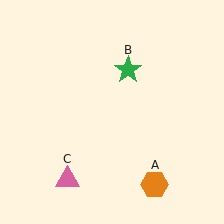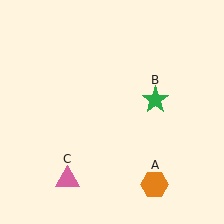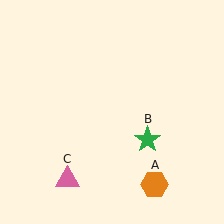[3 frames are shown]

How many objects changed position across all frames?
1 object changed position: green star (object B).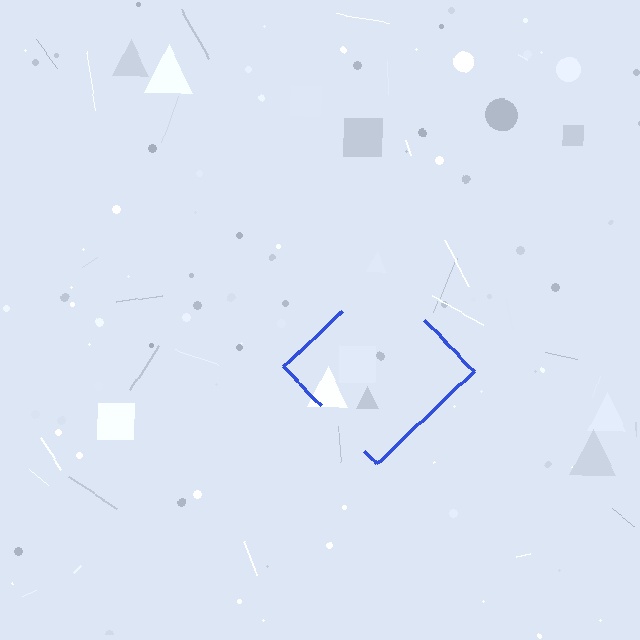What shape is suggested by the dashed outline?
The dashed outline suggests a diamond.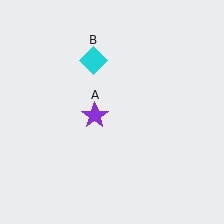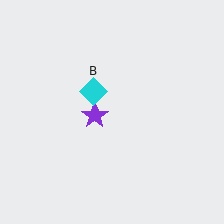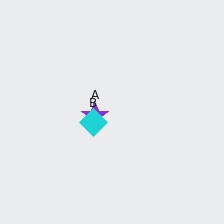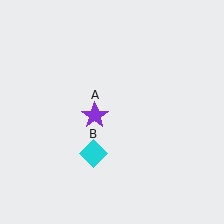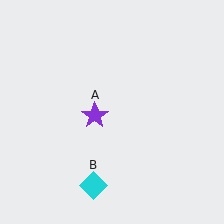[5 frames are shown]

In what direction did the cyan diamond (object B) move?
The cyan diamond (object B) moved down.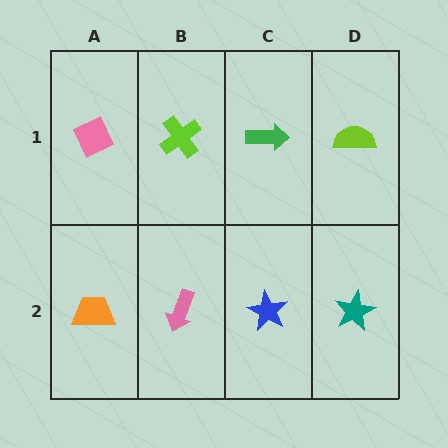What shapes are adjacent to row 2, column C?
A green arrow (row 1, column C), a pink arrow (row 2, column B), a teal star (row 2, column D).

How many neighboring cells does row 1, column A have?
2.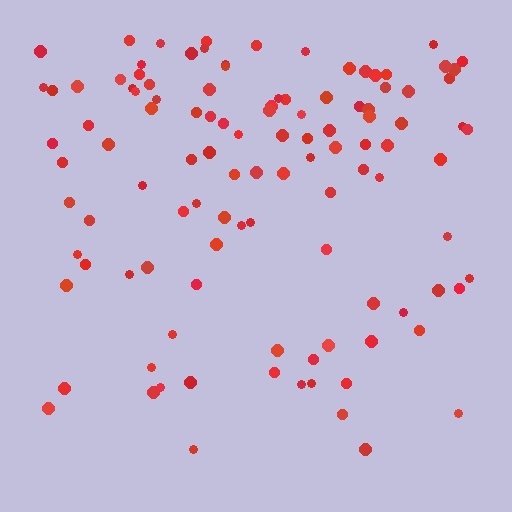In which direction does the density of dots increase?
From bottom to top, with the top side densest.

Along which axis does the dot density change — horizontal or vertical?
Vertical.